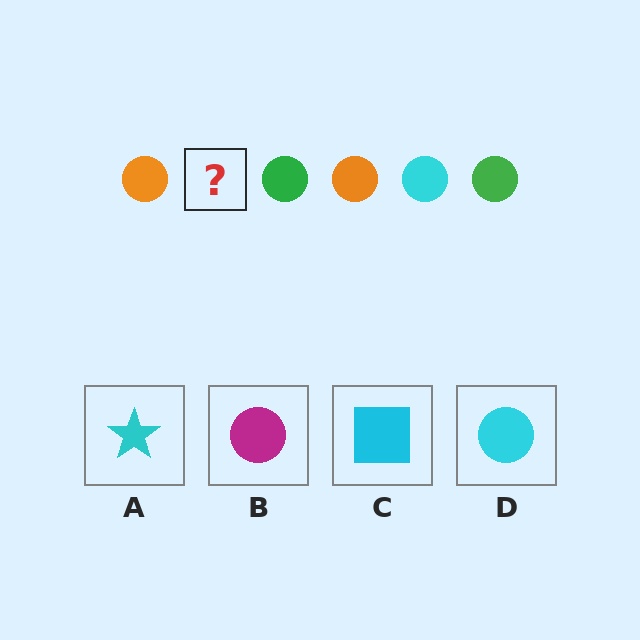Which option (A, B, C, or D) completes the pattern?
D.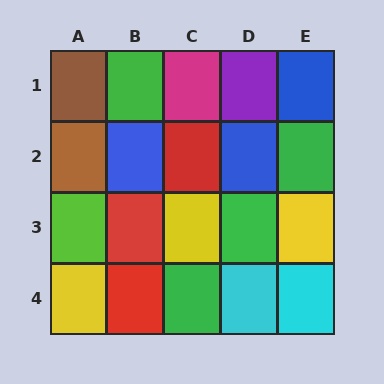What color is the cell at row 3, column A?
Lime.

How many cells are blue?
3 cells are blue.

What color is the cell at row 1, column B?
Green.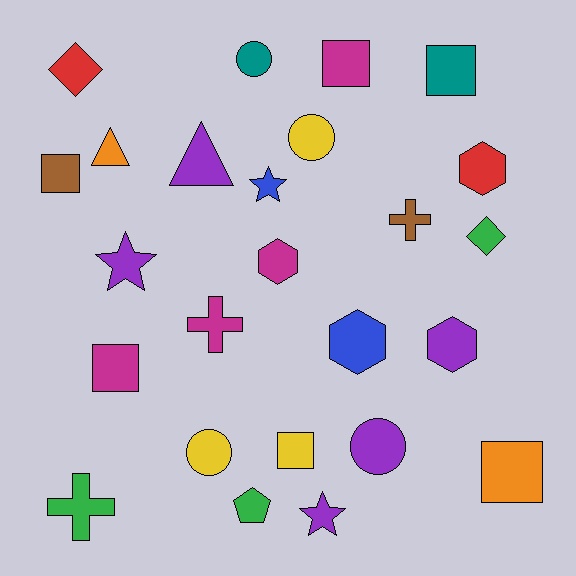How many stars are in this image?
There are 3 stars.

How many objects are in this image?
There are 25 objects.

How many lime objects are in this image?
There are no lime objects.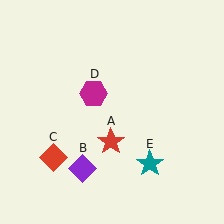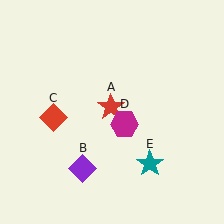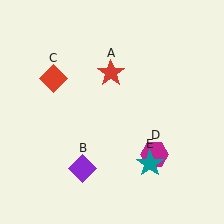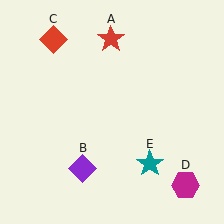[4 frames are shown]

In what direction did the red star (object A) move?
The red star (object A) moved up.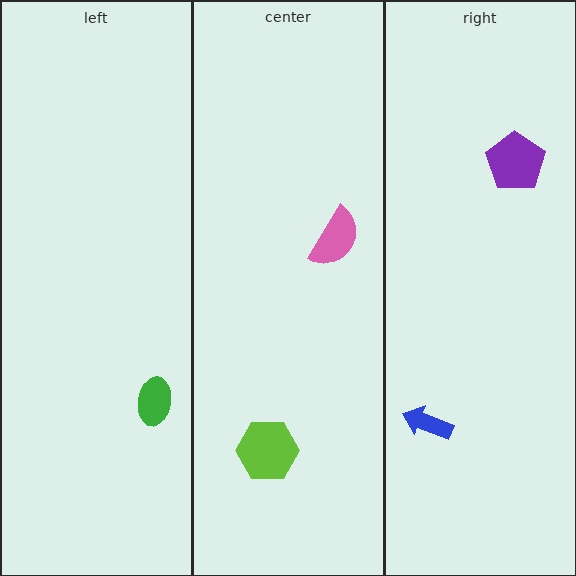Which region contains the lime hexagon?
The center region.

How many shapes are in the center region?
2.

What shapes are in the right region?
The purple pentagon, the blue arrow.